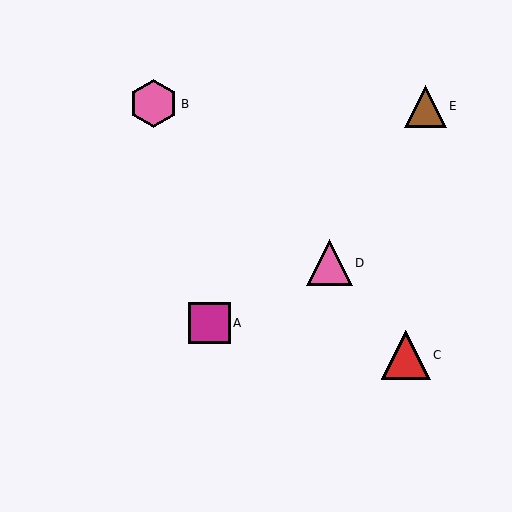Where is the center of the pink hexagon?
The center of the pink hexagon is at (154, 104).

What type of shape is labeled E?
Shape E is a brown triangle.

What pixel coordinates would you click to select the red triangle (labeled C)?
Click at (406, 355) to select the red triangle C.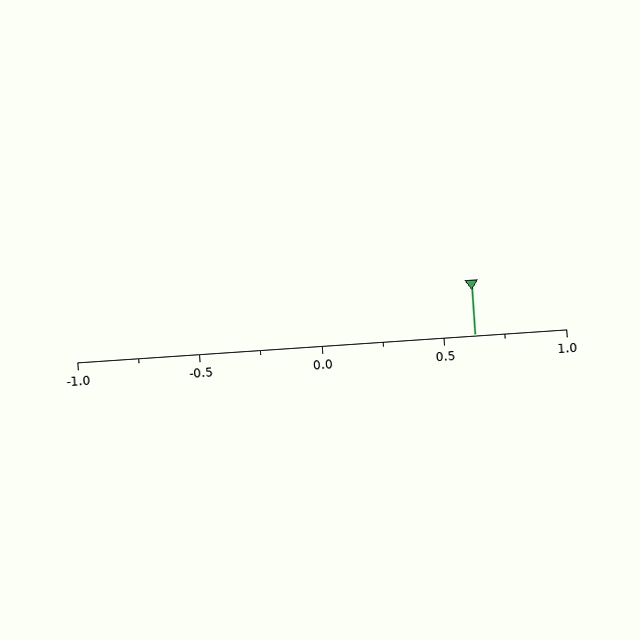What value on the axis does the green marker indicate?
The marker indicates approximately 0.62.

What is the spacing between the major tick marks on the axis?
The major ticks are spaced 0.5 apart.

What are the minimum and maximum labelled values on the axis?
The axis runs from -1.0 to 1.0.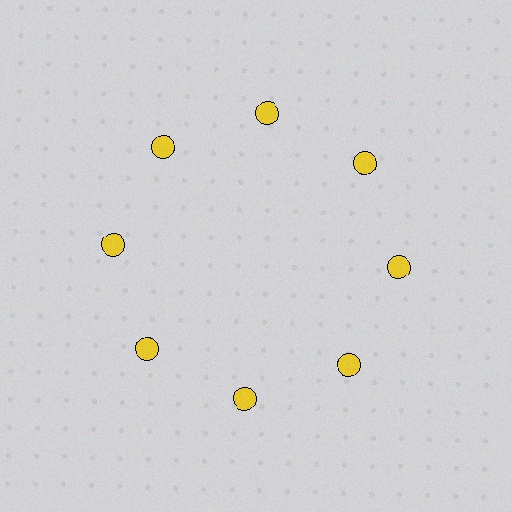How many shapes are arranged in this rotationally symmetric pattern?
There are 8 shapes, arranged in 8 groups of 1.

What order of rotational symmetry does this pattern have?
This pattern has 8-fold rotational symmetry.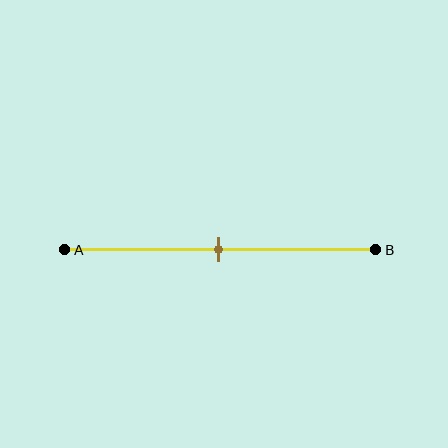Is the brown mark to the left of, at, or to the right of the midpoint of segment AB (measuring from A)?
The brown mark is approximately at the midpoint of segment AB.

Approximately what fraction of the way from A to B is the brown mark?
The brown mark is approximately 50% of the way from A to B.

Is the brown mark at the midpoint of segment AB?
Yes, the mark is approximately at the midpoint.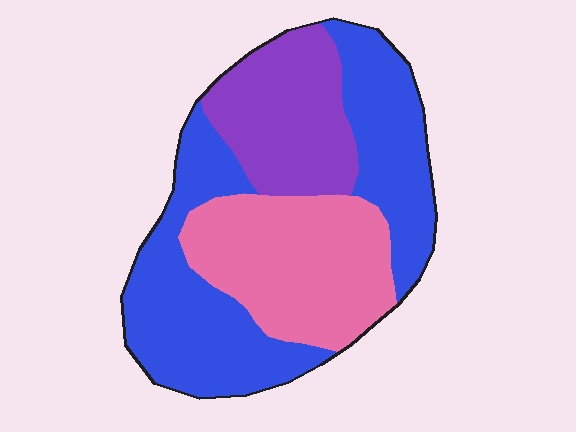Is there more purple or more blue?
Blue.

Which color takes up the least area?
Purple, at roughly 20%.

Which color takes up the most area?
Blue, at roughly 50%.